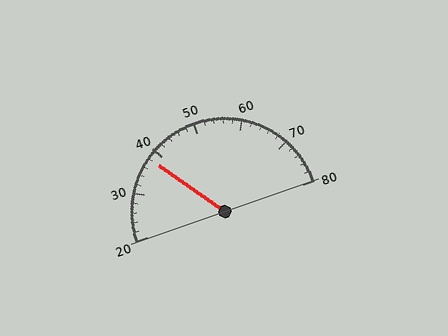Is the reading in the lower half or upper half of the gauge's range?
The reading is in the lower half of the range (20 to 80).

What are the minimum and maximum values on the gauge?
The gauge ranges from 20 to 80.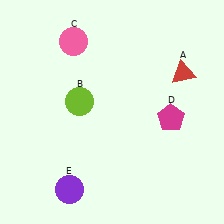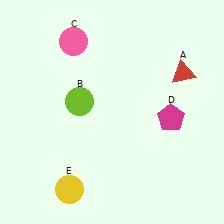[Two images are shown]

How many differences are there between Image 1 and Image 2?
There is 1 difference between the two images.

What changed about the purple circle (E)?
In Image 1, E is purple. In Image 2, it changed to yellow.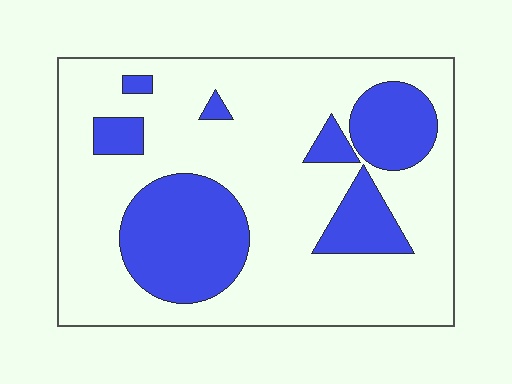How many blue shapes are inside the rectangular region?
7.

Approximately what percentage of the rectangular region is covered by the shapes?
Approximately 25%.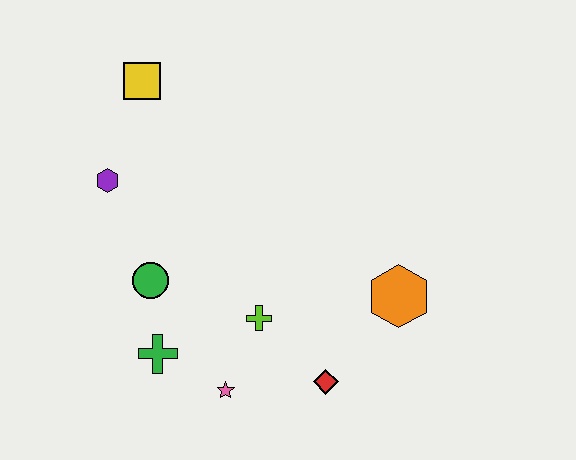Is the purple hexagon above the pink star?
Yes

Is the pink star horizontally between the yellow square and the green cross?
No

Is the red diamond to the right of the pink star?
Yes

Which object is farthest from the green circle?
The orange hexagon is farthest from the green circle.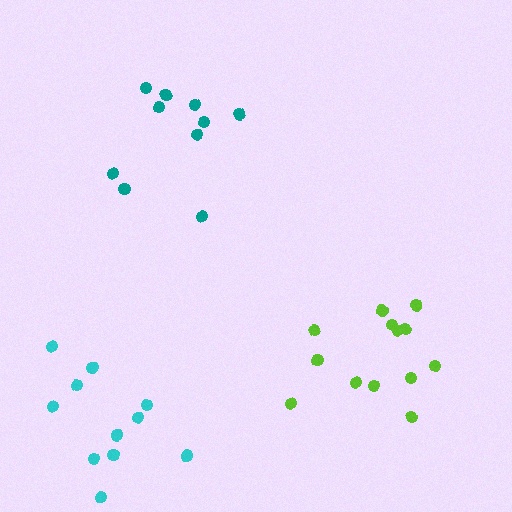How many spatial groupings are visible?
There are 3 spatial groupings.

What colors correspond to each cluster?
The clusters are colored: teal, cyan, lime.